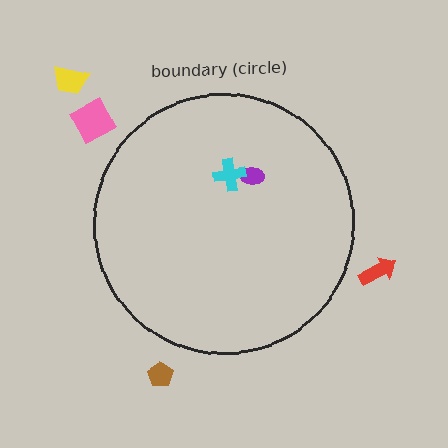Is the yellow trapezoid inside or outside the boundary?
Outside.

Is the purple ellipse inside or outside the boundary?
Inside.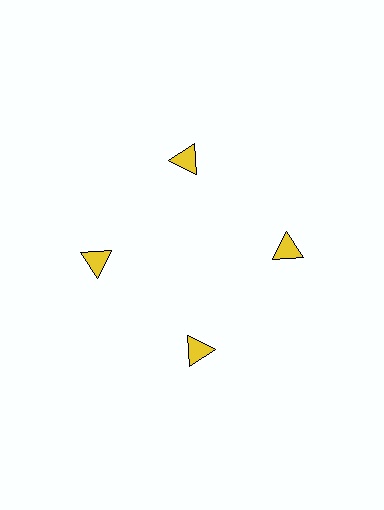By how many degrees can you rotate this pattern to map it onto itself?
The pattern maps onto itself every 90 degrees of rotation.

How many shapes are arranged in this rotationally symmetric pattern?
There are 4 shapes, arranged in 4 groups of 1.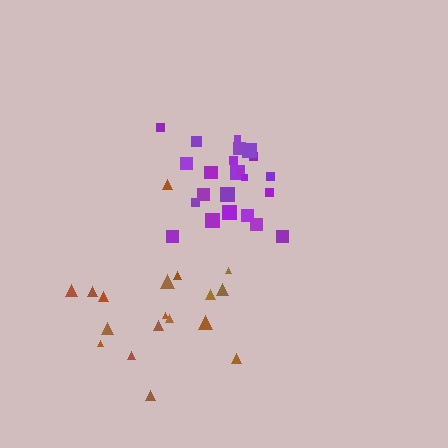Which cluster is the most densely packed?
Purple.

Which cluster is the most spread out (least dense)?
Brown.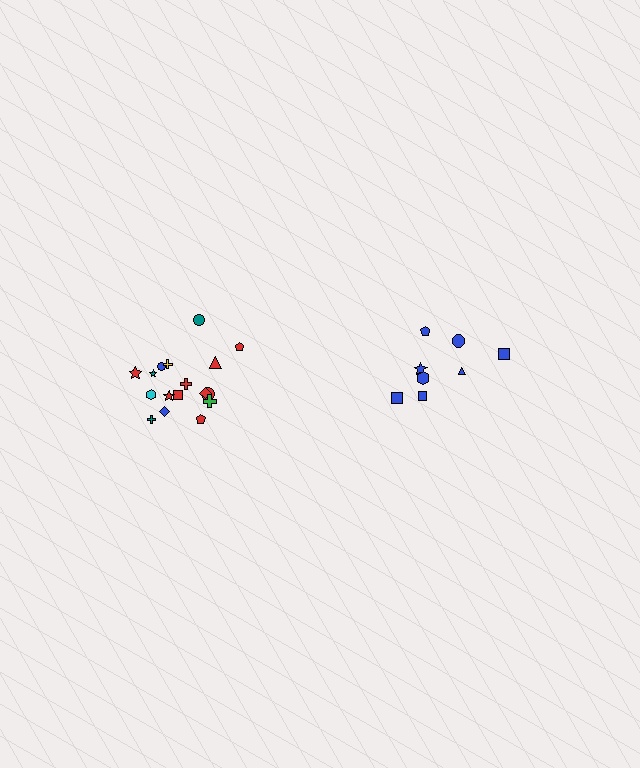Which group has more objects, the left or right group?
The left group.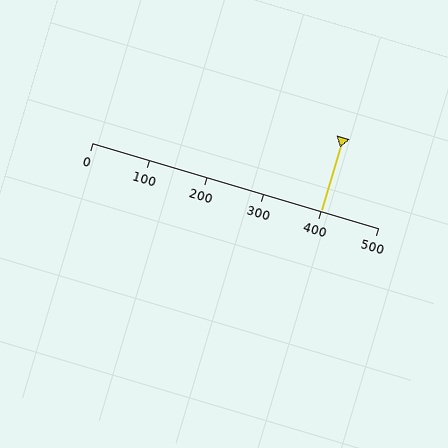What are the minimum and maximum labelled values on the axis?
The axis runs from 0 to 500.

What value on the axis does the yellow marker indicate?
The marker indicates approximately 400.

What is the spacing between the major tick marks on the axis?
The major ticks are spaced 100 apart.